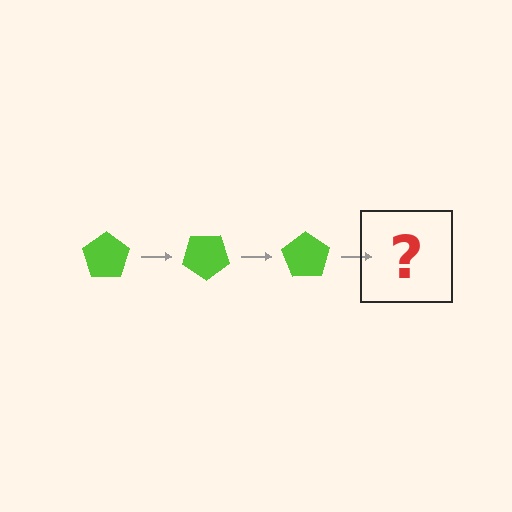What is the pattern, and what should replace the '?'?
The pattern is that the pentagon rotates 35 degrees each step. The '?' should be a lime pentagon rotated 105 degrees.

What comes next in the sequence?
The next element should be a lime pentagon rotated 105 degrees.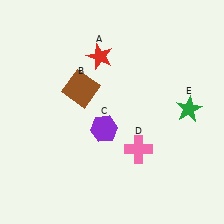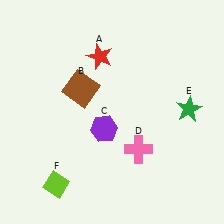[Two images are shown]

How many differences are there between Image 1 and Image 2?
There is 1 difference between the two images.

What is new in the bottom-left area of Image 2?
A lime diamond (F) was added in the bottom-left area of Image 2.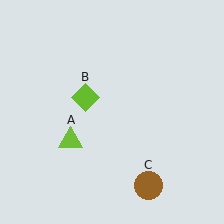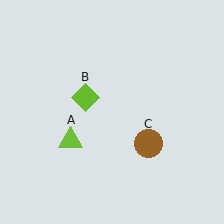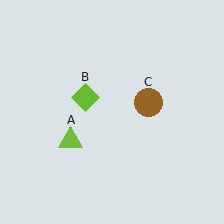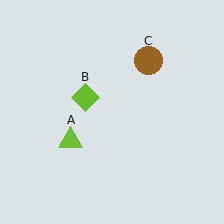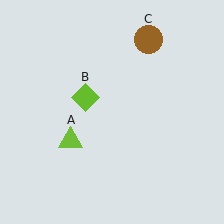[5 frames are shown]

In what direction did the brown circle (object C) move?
The brown circle (object C) moved up.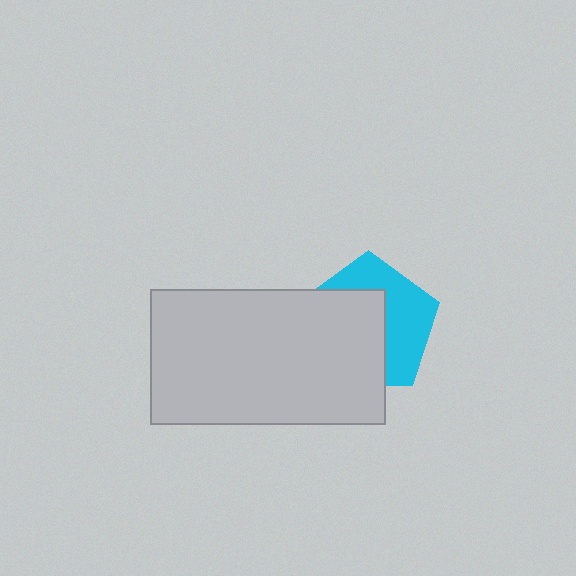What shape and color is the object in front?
The object in front is a light gray rectangle.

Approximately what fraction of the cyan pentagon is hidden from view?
Roughly 54% of the cyan pentagon is hidden behind the light gray rectangle.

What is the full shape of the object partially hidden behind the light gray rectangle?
The partially hidden object is a cyan pentagon.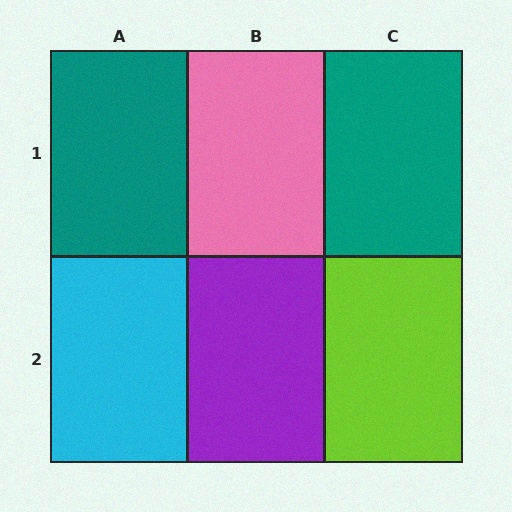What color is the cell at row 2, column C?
Lime.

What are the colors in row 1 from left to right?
Teal, pink, teal.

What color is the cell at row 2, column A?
Cyan.